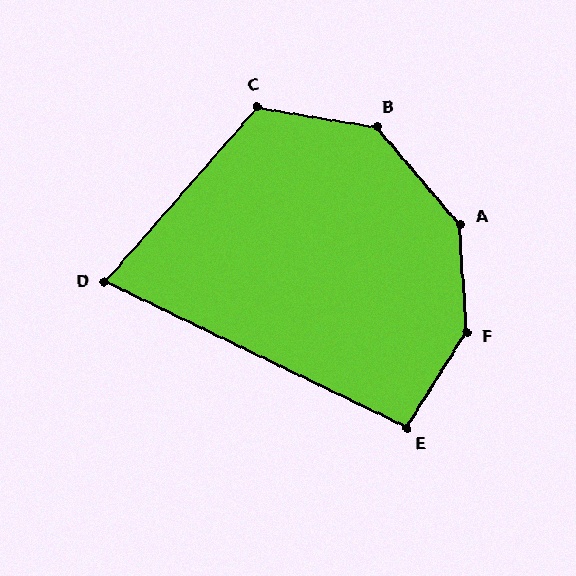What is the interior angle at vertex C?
Approximately 121 degrees (obtuse).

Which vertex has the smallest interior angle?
D, at approximately 75 degrees.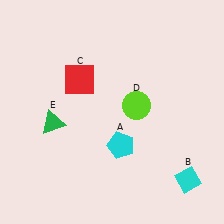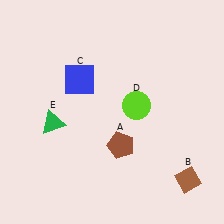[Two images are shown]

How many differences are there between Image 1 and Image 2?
There are 3 differences between the two images.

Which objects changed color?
A changed from cyan to brown. B changed from cyan to brown. C changed from red to blue.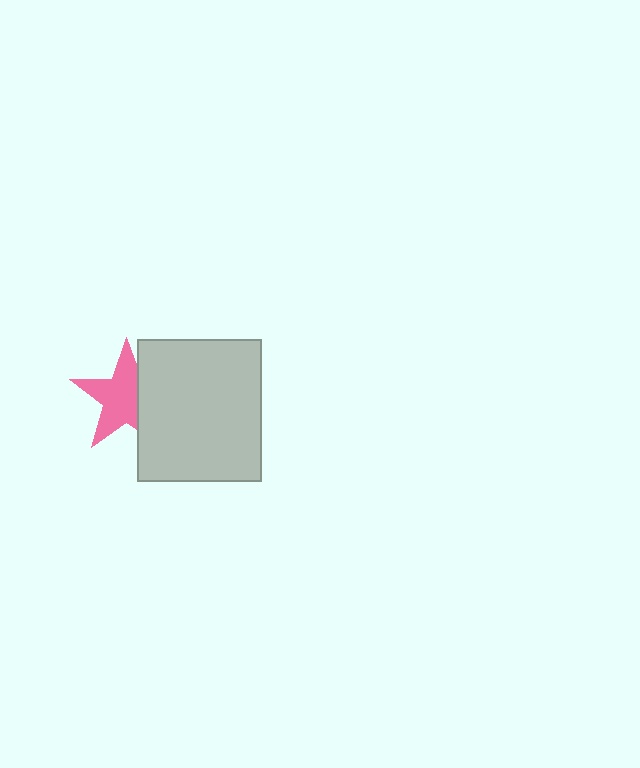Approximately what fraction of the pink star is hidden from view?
Roughly 32% of the pink star is hidden behind the light gray rectangle.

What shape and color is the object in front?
The object in front is a light gray rectangle.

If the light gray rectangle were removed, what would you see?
You would see the complete pink star.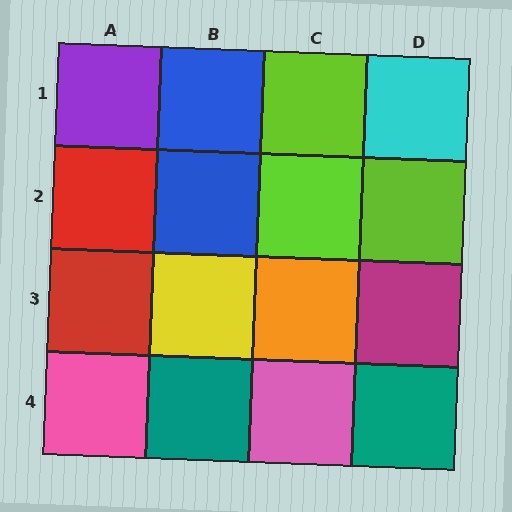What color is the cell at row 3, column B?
Yellow.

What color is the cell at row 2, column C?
Lime.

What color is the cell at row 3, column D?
Magenta.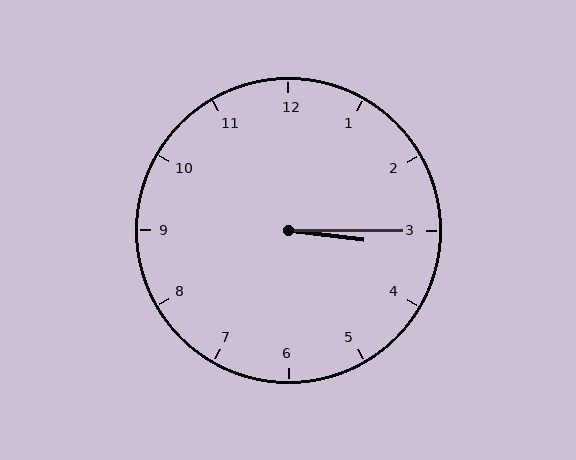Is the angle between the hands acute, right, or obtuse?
It is acute.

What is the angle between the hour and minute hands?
Approximately 8 degrees.